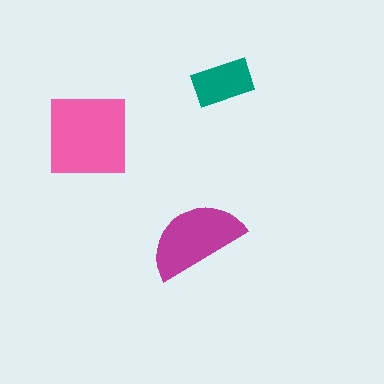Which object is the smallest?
The teal rectangle.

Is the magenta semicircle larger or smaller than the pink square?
Smaller.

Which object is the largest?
The pink square.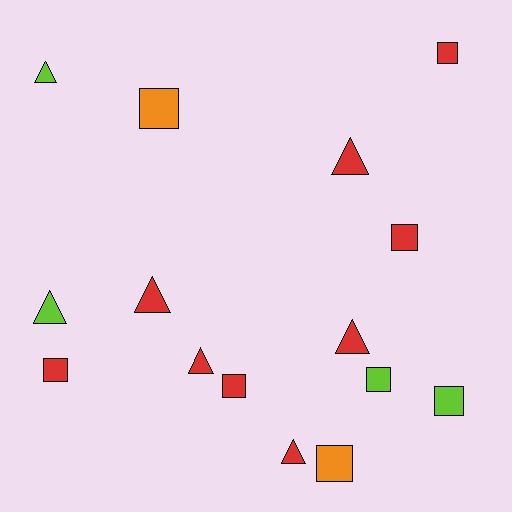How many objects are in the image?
There are 15 objects.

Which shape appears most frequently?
Square, with 8 objects.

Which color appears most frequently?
Red, with 9 objects.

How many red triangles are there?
There are 5 red triangles.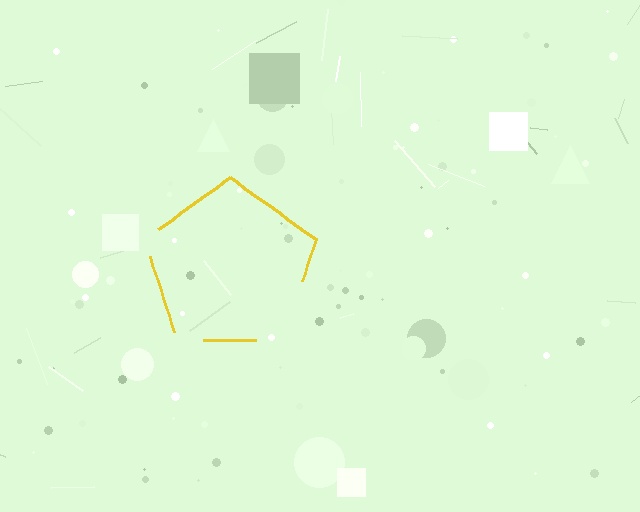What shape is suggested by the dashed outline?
The dashed outline suggests a pentagon.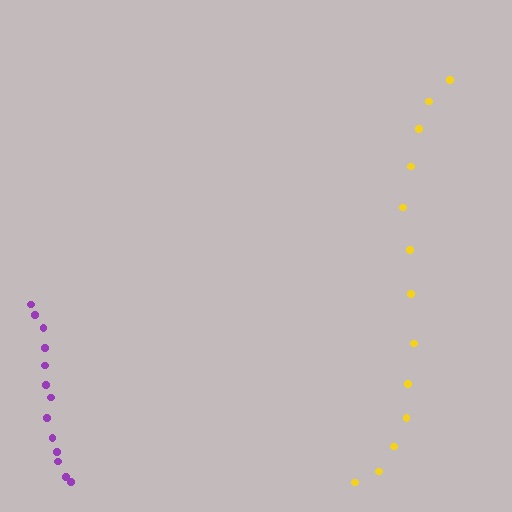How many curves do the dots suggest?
There are 2 distinct paths.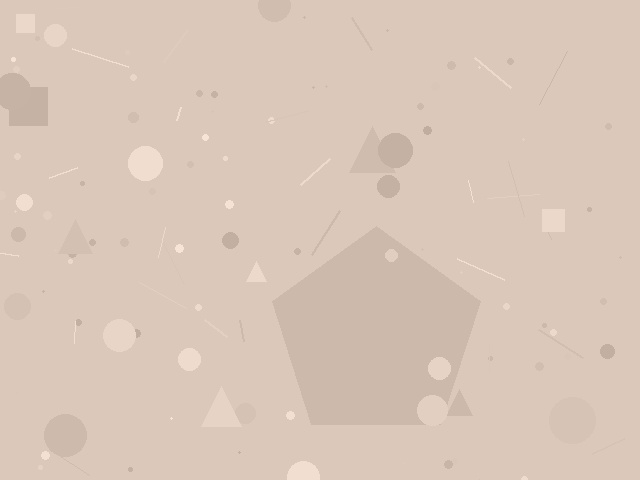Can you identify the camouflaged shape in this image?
The camouflaged shape is a pentagon.